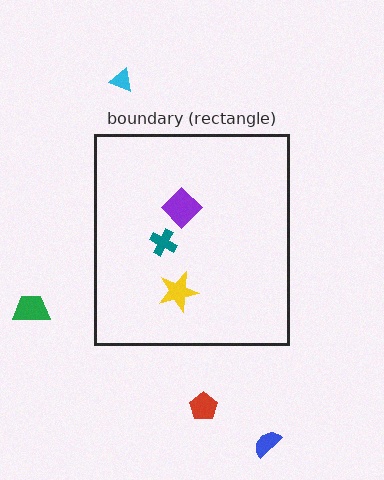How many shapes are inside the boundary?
3 inside, 4 outside.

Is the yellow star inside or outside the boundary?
Inside.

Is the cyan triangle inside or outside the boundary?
Outside.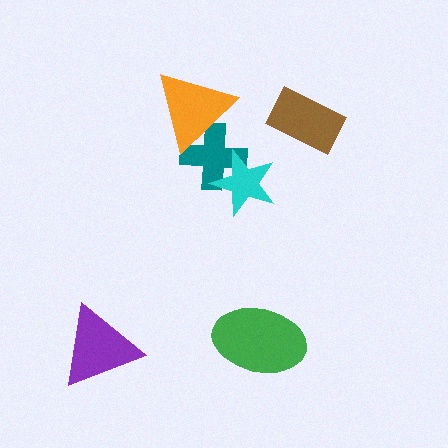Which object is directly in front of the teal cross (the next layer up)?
The orange triangle is directly in front of the teal cross.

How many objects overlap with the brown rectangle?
0 objects overlap with the brown rectangle.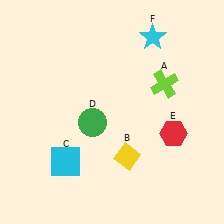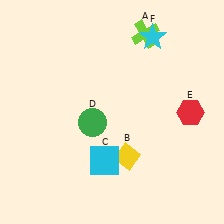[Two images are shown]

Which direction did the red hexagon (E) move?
The red hexagon (E) moved up.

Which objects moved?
The objects that moved are: the lime cross (A), the cyan square (C), the red hexagon (E).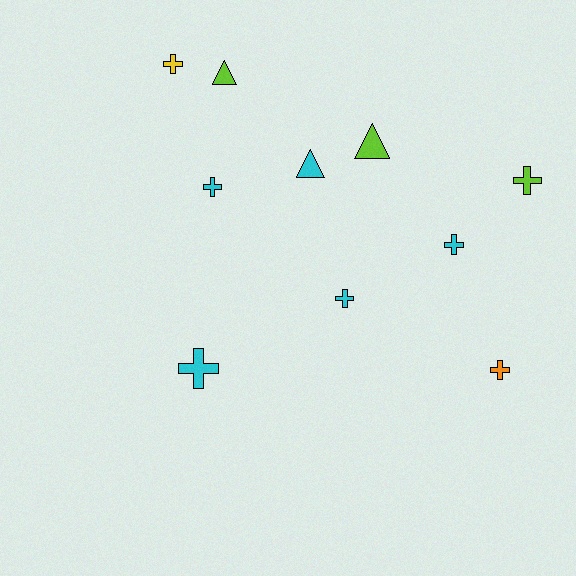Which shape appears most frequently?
Cross, with 7 objects.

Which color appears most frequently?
Cyan, with 5 objects.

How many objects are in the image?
There are 10 objects.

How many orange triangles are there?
There are no orange triangles.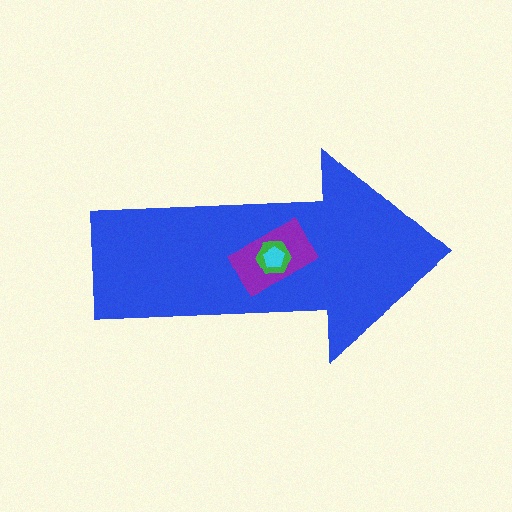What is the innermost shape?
The cyan pentagon.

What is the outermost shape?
The blue arrow.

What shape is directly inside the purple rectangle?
The green hexagon.